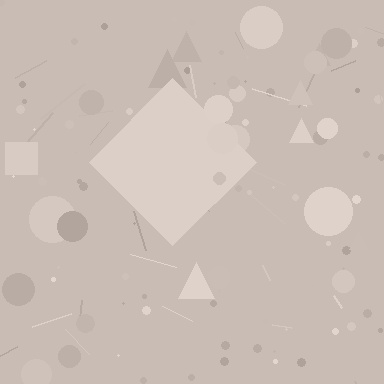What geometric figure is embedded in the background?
A diamond is embedded in the background.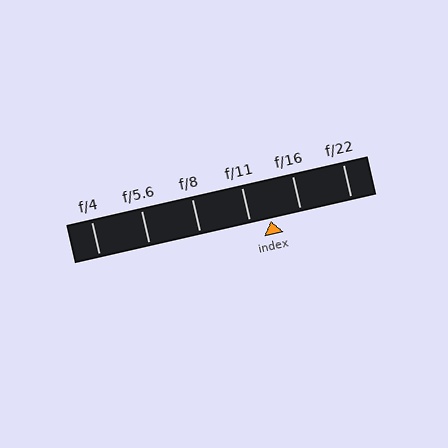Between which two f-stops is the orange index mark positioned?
The index mark is between f/11 and f/16.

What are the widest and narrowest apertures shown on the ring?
The widest aperture shown is f/4 and the narrowest is f/22.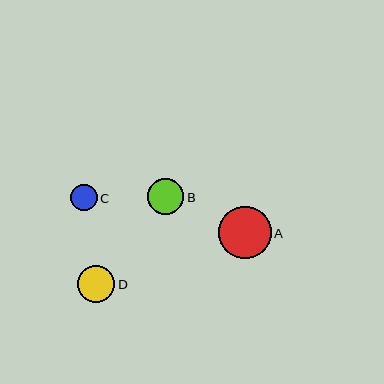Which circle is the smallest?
Circle C is the smallest with a size of approximately 27 pixels.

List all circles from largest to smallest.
From largest to smallest: A, D, B, C.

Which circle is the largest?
Circle A is the largest with a size of approximately 53 pixels.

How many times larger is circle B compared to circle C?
Circle B is approximately 1.4 times the size of circle C.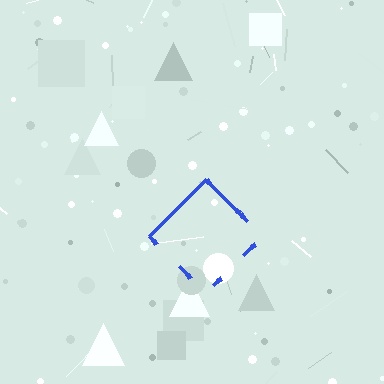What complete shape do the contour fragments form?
The contour fragments form a diamond.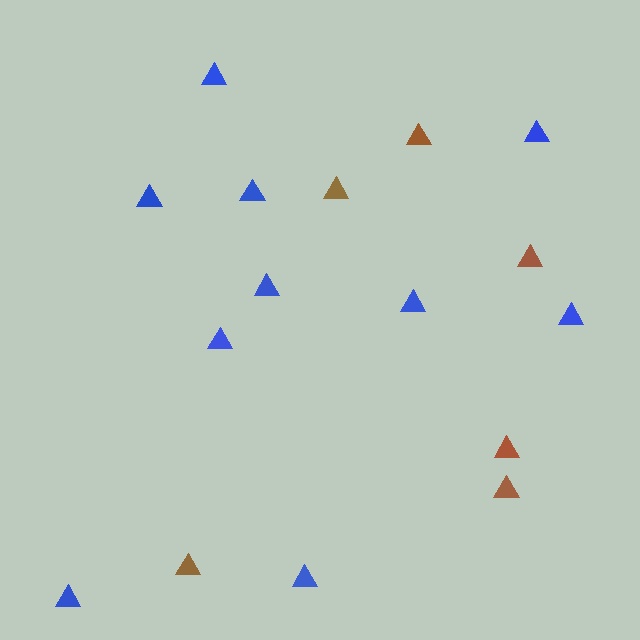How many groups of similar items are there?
There are 2 groups: one group of brown triangles (6) and one group of blue triangles (10).